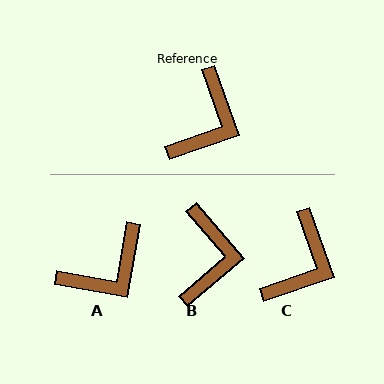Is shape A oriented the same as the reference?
No, it is off by about 29 degrees.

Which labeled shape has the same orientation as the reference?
C.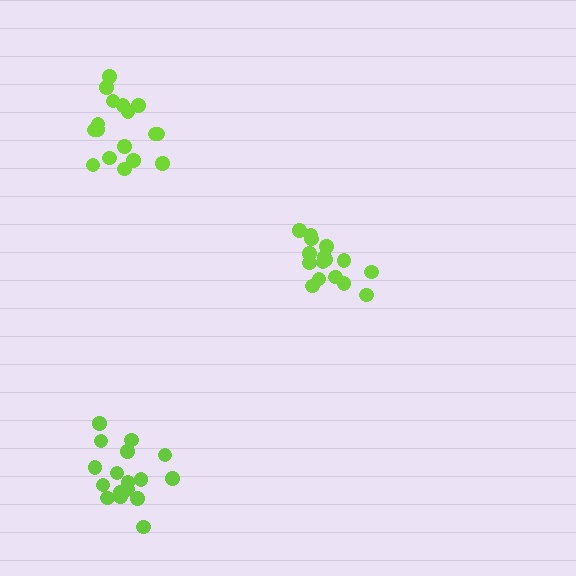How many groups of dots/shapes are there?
There are 3 groups.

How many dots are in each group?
Group 1: 18 dots, Group 2: 16 dots, Group 3: 17 dots (51 total).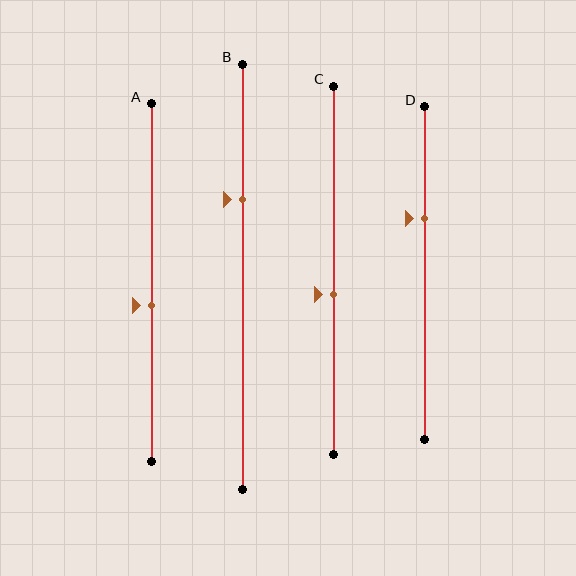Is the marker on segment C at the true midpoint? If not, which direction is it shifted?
No, the marker on segment C is shifted downward by about 7% of the segment length.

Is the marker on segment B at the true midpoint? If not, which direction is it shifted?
No, the marker on segment B is shifted upward by about 18% of the segment length.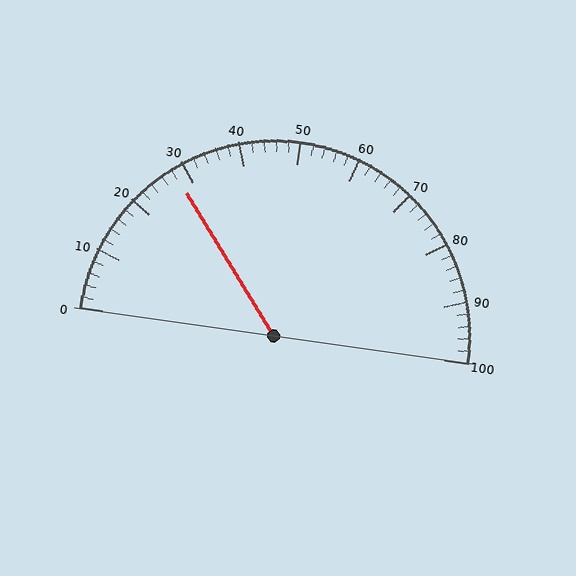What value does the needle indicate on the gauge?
The needle indicates approximately 28.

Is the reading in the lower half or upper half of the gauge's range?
The reading is in the lower half of the range (0 to 100).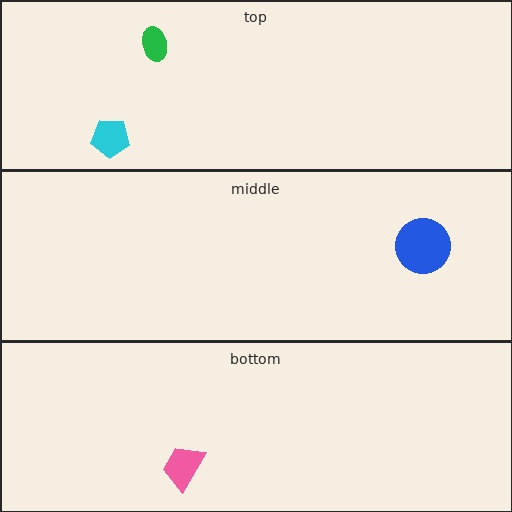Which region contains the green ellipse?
The top region.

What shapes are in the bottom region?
The pink trapezoid.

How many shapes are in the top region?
2.